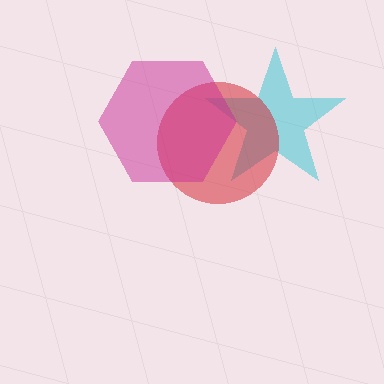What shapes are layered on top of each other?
The layered shapes are: a cyan star, a red circle, a magenta hexagon.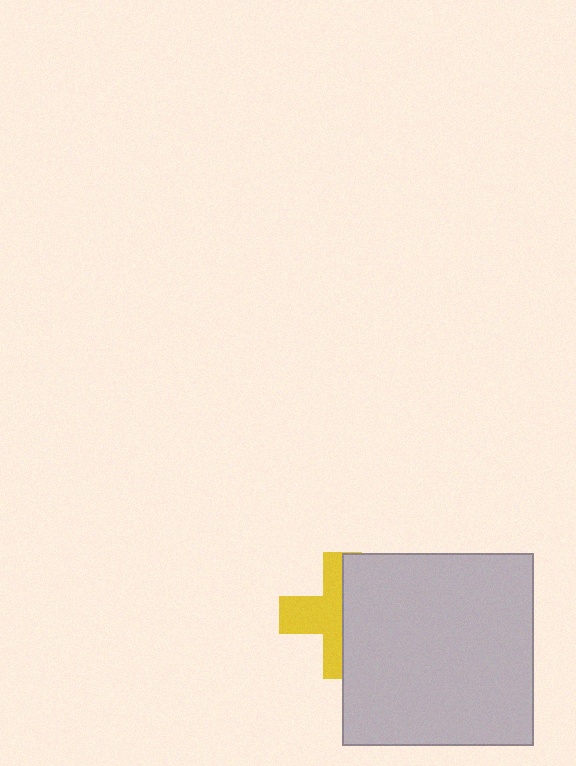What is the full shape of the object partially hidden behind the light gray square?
The partially hidden object is a yellow cross.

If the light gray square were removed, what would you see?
You would see the complete yellow cross.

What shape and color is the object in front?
The object in front is a light gray square.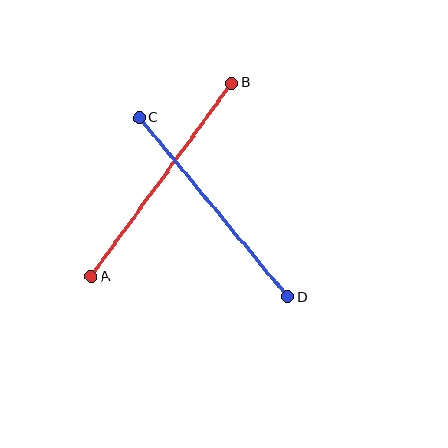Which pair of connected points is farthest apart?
Points A and B are farthest apart.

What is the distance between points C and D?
The distance is approximately 233 pixels.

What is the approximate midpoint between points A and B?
The midpoint is at approximately (161, 180) pixels.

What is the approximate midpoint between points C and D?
The midpoint is at approximately (213, 207) pixels.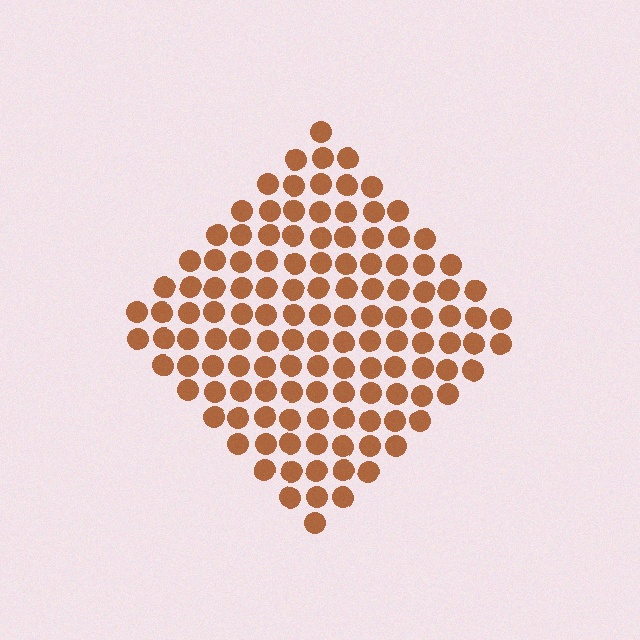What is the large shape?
The large shape is a diamond.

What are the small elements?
The small elements are circles.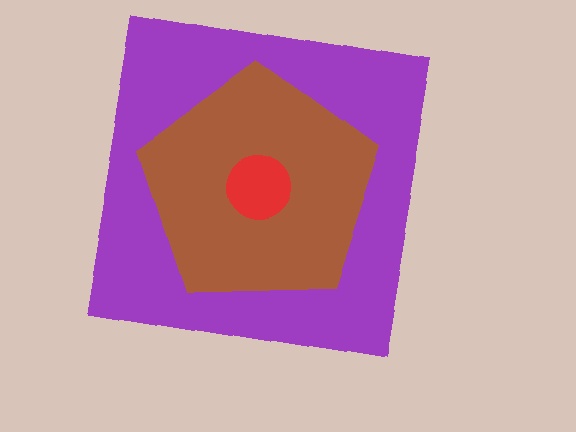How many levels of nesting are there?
3.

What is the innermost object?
The red circle.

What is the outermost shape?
The purple square.